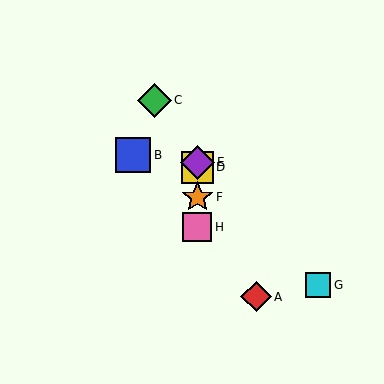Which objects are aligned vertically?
Objects D, E, F, H are aligned vertically.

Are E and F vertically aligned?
Yes, both are at x≈197.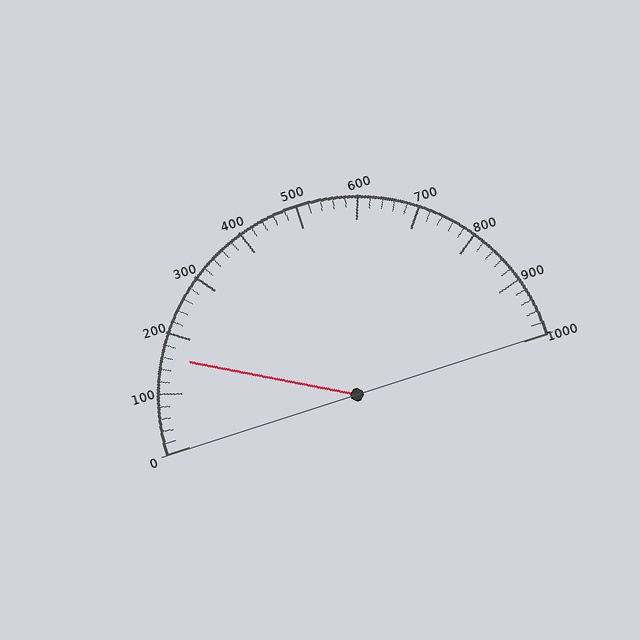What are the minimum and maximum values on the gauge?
The gauge ranges from 0 to 1000.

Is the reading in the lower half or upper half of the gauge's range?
The reading is in the lower half of the range (0 to 1000).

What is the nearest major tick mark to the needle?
The nearest major tick mark is 200.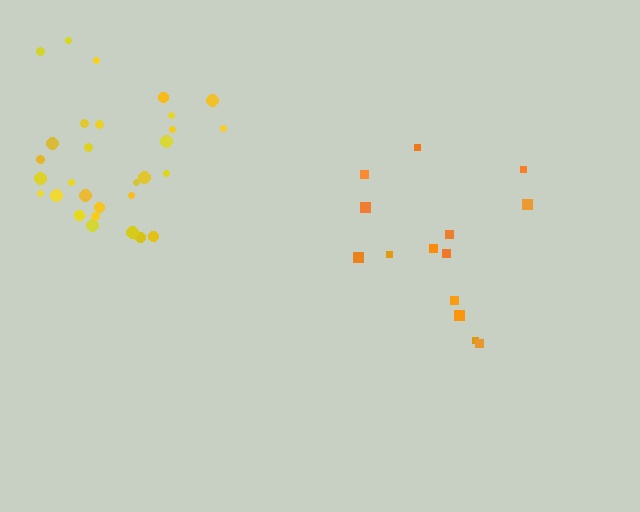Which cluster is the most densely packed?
Yellow.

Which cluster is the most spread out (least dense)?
Orange.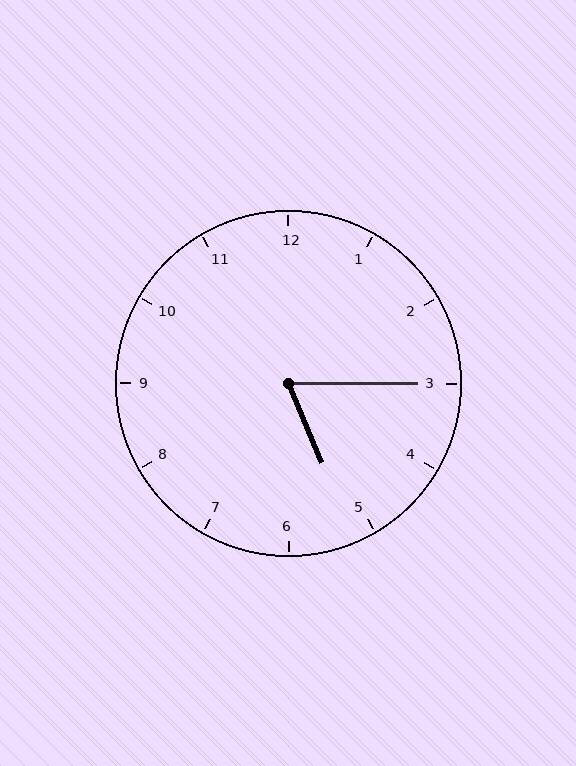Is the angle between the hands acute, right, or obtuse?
It is acute.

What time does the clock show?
5:15.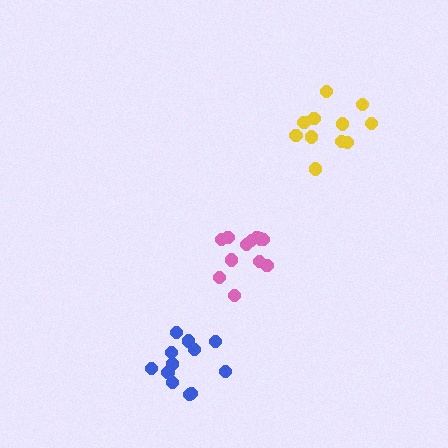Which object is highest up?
The yellow cluster is topmost.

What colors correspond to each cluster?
The clusters are colored: yellow, blue, pink.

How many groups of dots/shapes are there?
There are 3 groups.